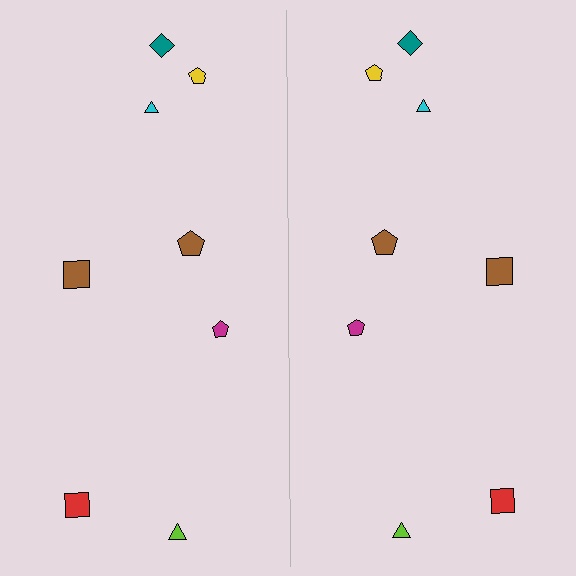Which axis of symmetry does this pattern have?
The pattern has a vertical axis of symmetry running through the center of the image.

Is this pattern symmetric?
Yes, this pattern has bilateral (reflection) symmetry.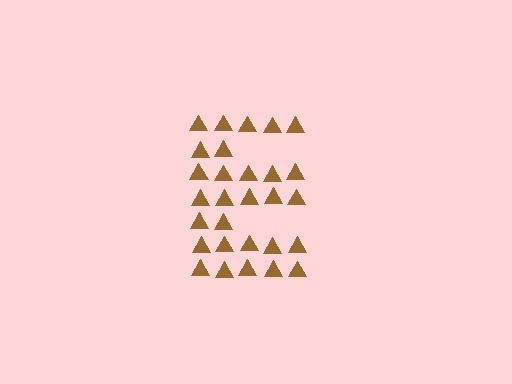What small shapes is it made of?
It is made of small triangles.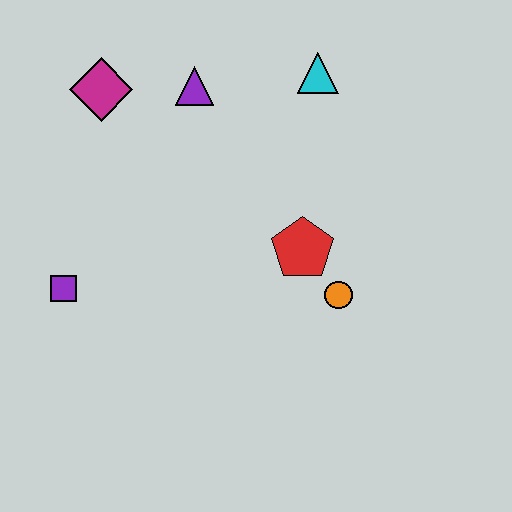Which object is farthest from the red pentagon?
The magenta diamond is farthest from the red pentagon.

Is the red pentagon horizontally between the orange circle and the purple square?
Yes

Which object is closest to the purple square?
The magenta diamond is closest to the purple square.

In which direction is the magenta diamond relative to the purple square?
The magenta diamond is above the purple square.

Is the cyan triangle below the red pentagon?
No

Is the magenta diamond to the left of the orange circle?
Yes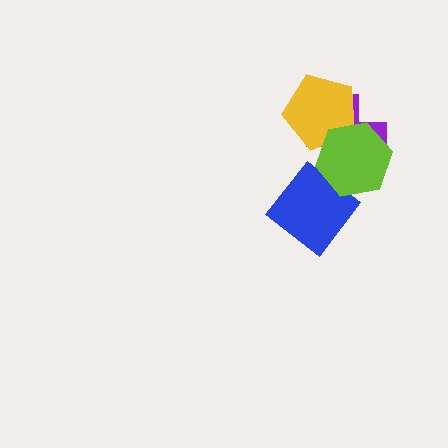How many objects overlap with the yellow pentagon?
2 objects overlap with the yellow pentagon.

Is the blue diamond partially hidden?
Yes, it is partially covered by another shape.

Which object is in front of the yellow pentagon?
The lime hexagon is in front of the yellow pentagon.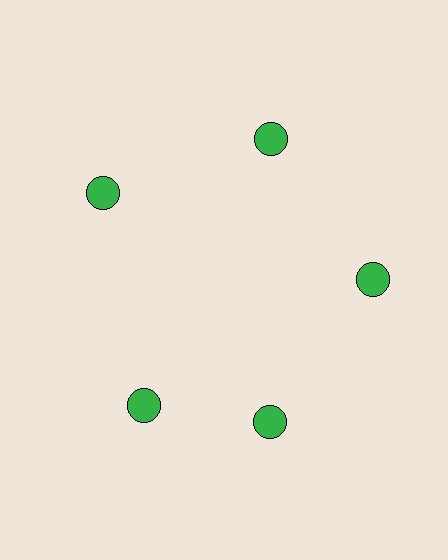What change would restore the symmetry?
The symmetry would be restored by rotating it back into even spacing with its neighbors so that all 5 circles sit at equal angles and equal distance from the center.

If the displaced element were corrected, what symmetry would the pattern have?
It would have 5-fold rotational symmetry — the pattern would map onto itself every 72 degrees.